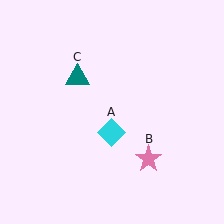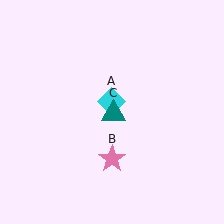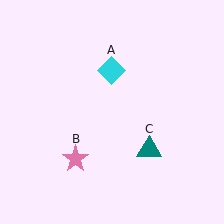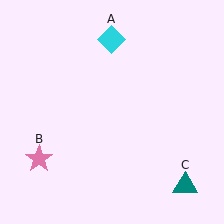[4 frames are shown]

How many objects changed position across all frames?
3 objects changed position: cyan diamond (object A), pink star (object B), teal triangle (object C).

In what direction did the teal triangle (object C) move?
The teal triangle (object C) moved down and to the right.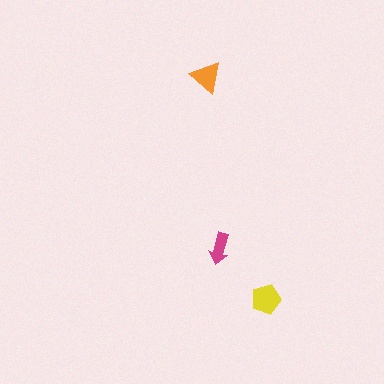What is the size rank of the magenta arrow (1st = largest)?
3rd.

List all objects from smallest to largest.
The magenta arrow, the orange triangle, the yellow pentagon.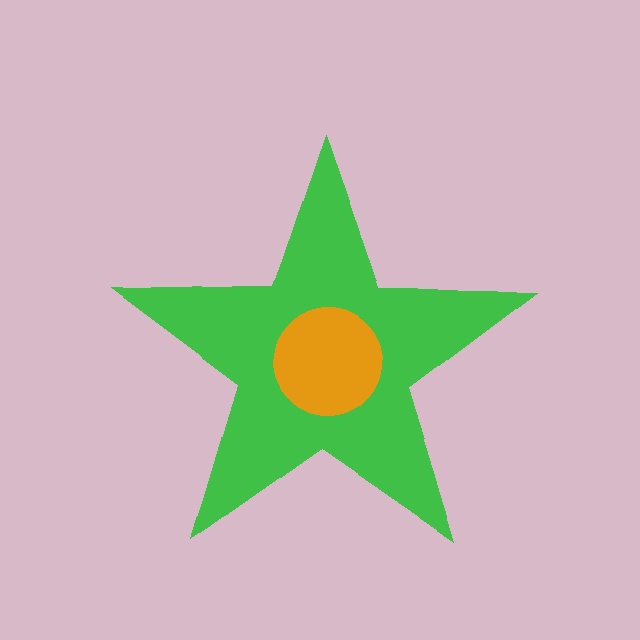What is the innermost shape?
The orange circle.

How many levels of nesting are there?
2.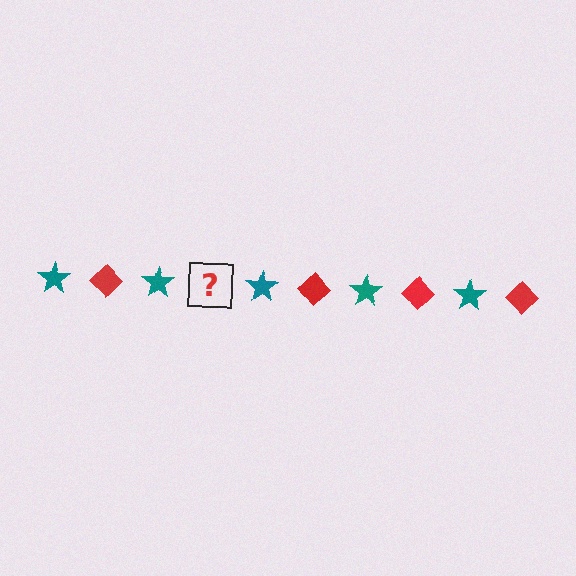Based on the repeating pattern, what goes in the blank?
The blank should be a red diamond.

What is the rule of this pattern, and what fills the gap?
The rule is that the pattern alternates between teal star and red diamond. The gap should be filled with a red diamond.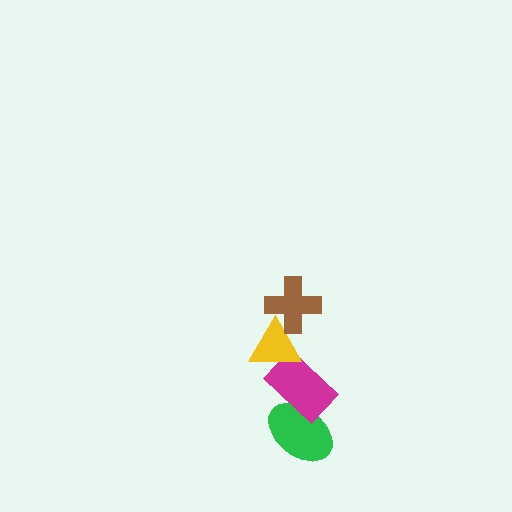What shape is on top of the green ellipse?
The magenta rectangle is on top of the green ellipse.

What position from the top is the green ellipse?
The green ellipse is 4th from the top.